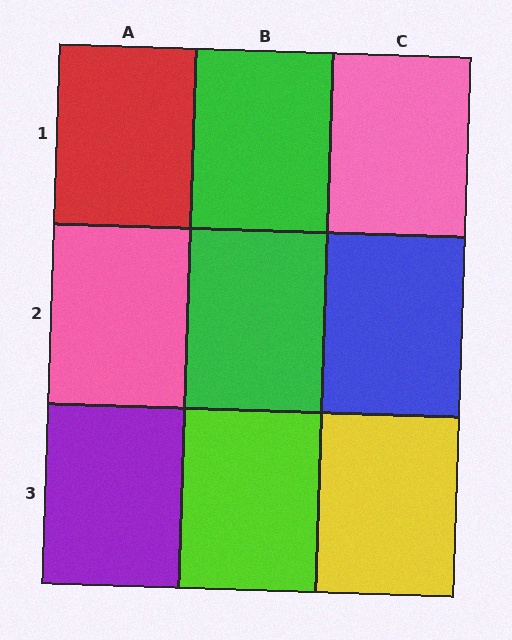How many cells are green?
2 cells are green.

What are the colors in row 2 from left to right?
Pink, green, blue.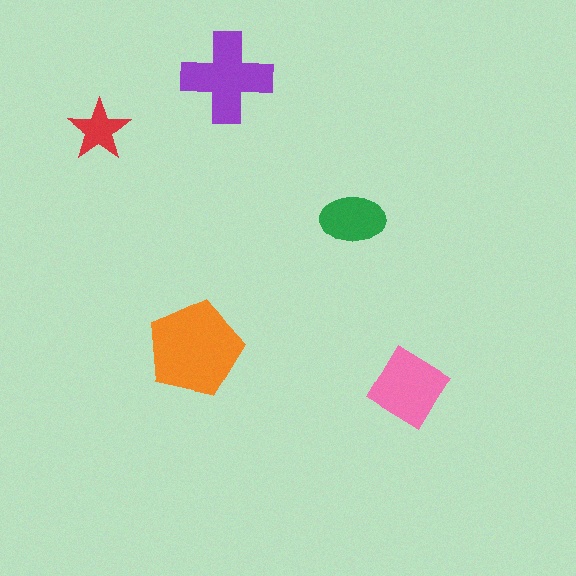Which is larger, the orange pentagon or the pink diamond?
The orange pentagon.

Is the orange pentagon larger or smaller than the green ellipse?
Larger.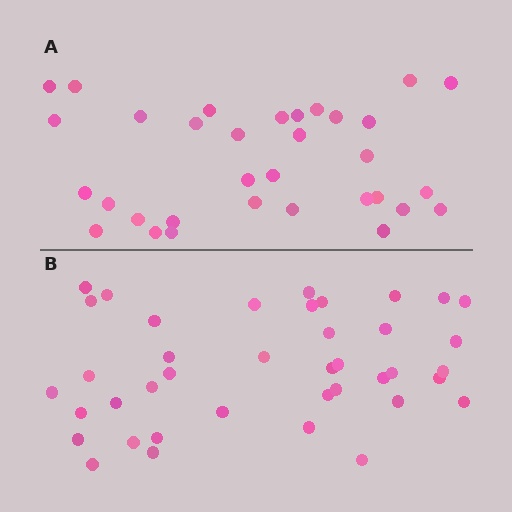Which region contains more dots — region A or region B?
Region B (the bottom region) has more dots.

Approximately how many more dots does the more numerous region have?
Region B has roughly 8 or so more dots than region A.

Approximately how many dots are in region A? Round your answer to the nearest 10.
About 30 dots. (The exact count is 33, which rounds to 30.)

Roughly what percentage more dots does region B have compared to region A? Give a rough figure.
About 20% more.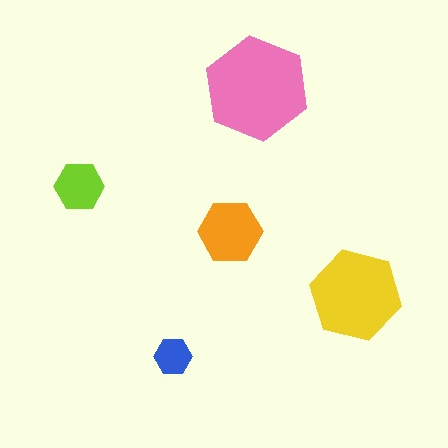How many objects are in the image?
There are 5 objects in the image.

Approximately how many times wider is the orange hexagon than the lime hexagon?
About 1.5 times wider.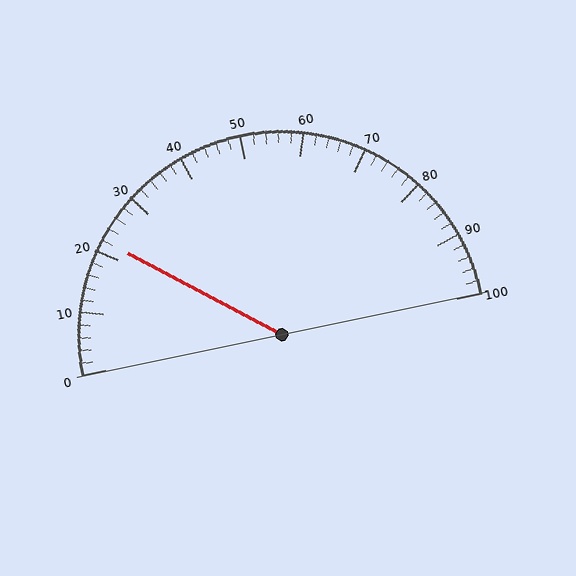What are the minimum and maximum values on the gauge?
The gauge ranges from 0 to 100.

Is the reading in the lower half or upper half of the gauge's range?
The reading is in the lower half of the range (0 to 100).